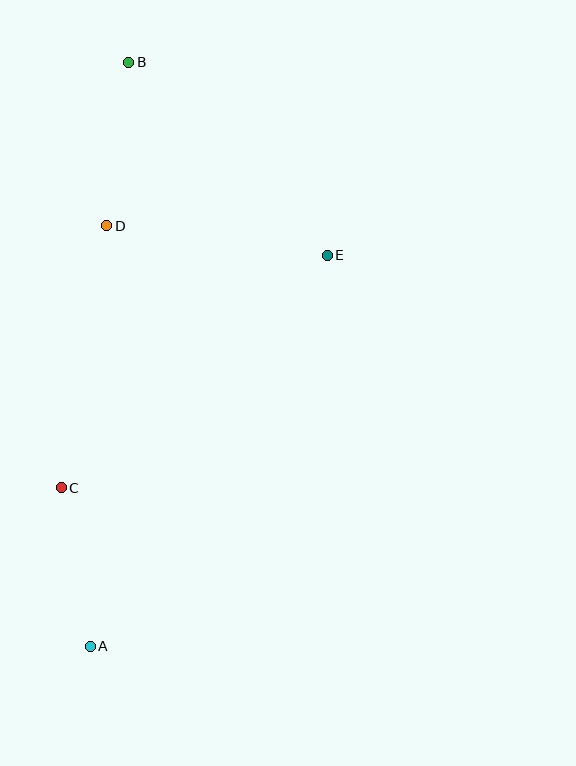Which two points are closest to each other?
Points A and C are closest to each other.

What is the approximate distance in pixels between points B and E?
The distance between B and E is approximately 277 pixels.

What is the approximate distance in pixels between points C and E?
The distance between C and E is approximately 353 pixels.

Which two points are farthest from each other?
Points A and B are farthest from each other.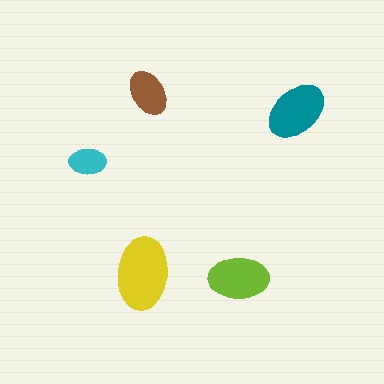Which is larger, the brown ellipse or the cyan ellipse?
The brown one.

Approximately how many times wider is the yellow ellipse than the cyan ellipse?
About 2 times wider.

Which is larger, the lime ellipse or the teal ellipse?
The teal one.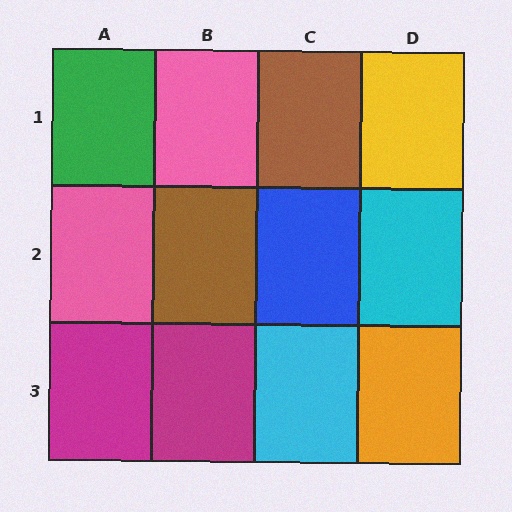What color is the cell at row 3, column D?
Orange.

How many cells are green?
1 cell is green.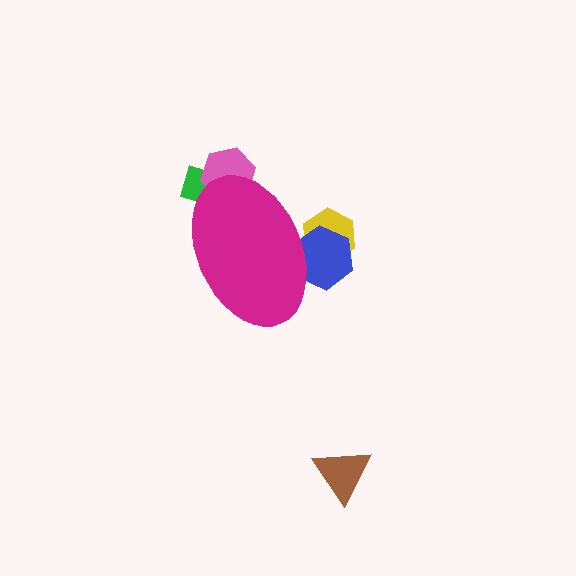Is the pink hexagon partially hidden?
Yes, the pink hexagon is partially hidden behind the magenta ellipse.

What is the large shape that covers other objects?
A magenta ellipse.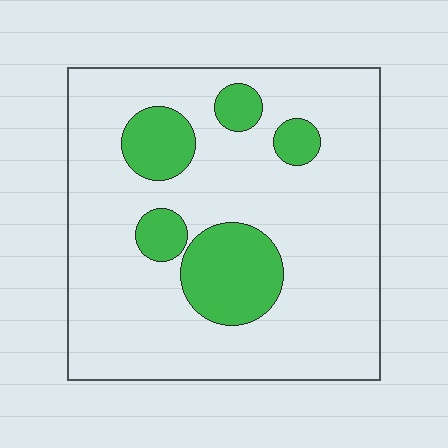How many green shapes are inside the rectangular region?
5.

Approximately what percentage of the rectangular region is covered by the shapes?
Approximately 20%.